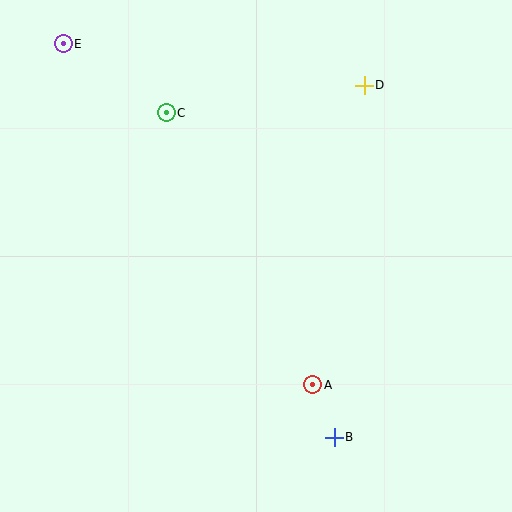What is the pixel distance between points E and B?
The distance between E and B is 478 pixels.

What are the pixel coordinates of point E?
Point E is at (63, 44).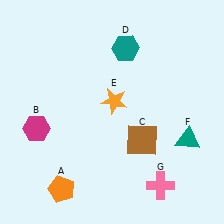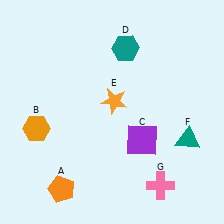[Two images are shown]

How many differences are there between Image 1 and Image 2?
There are 2 differences between the two images.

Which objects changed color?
B changed from magenta to orange. C changed from brown to purple.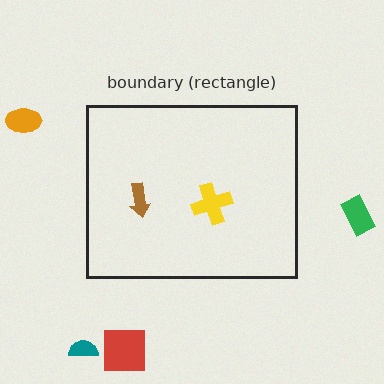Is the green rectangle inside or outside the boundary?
Outside.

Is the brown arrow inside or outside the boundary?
Inside.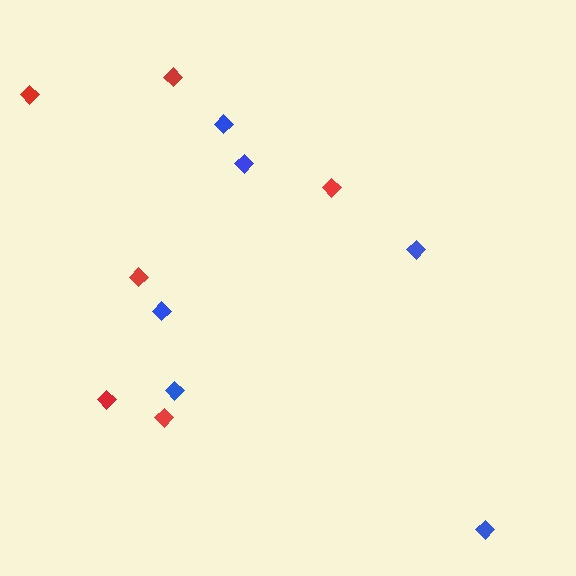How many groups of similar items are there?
There are 2 groups: one group of blue diamonds (6) and one group of red diamonds (6).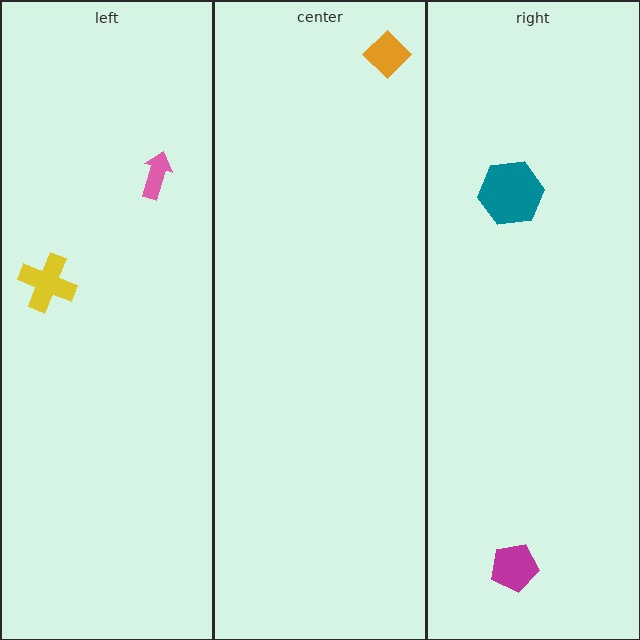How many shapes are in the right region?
2.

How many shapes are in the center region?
1.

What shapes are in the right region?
The magenta pentagon, the teal hexagon.